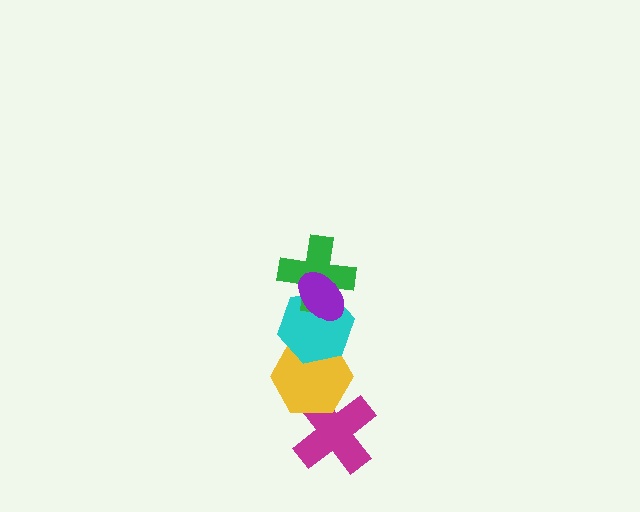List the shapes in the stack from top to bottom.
From top to bottom: the purple ellipse, the green cross, the cyan hexagon, the yellow hexagon, the magenta cross.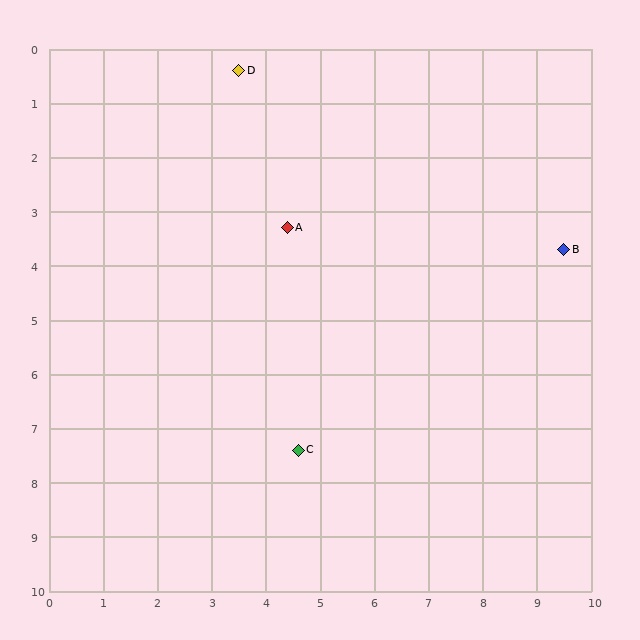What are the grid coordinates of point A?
Point A is at approximately (4.4, 3.3).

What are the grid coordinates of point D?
Point D is at approximately (3.5, 0.4).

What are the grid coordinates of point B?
Point B is at approximately (9.5, 3.7).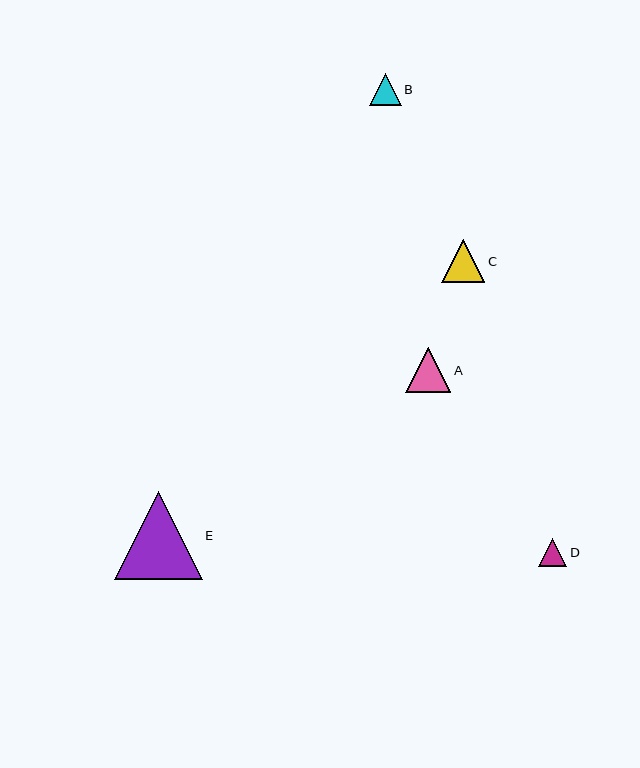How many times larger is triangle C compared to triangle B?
Triangle C is approximately 1.4 times the size of triangle B.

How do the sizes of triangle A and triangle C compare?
Triangle A and triangle C are approximately the same size.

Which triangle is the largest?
Triangle E is the largest with a size of approximately 88 pixels.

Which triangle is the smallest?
Triangle D is the smallest with a size of approximately 28 pixels.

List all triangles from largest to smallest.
From largest to smallest: E, A, C, B, D.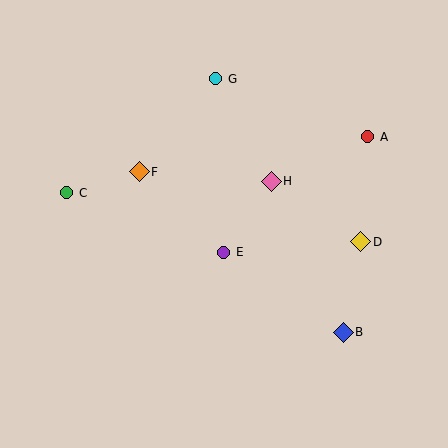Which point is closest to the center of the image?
Point E at (224, 252) is closest to the center.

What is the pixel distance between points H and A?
The distance between H and A is 106 pixels.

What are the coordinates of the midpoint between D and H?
The midpoint between D and H is at (316, 211).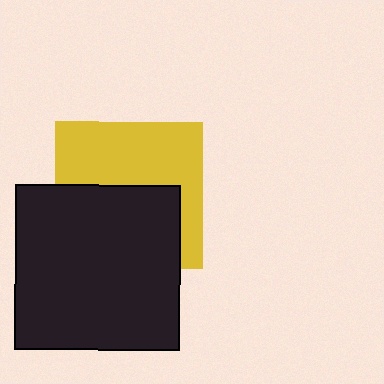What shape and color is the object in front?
The object in front is a black square.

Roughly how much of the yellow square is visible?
About half of it is visible (roughly 52%).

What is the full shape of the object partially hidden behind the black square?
The partially hidden object is a yellow square.